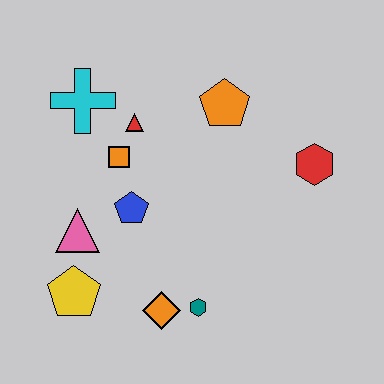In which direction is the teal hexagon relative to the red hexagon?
The teal hexagon is below the red hexagon.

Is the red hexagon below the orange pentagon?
Yes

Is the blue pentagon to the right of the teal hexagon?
No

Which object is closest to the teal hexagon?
The orange diamond is closest to the teal hexagon.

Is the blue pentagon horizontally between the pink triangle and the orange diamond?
Yes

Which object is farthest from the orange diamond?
The cyan cross is farthest from the orange diamond.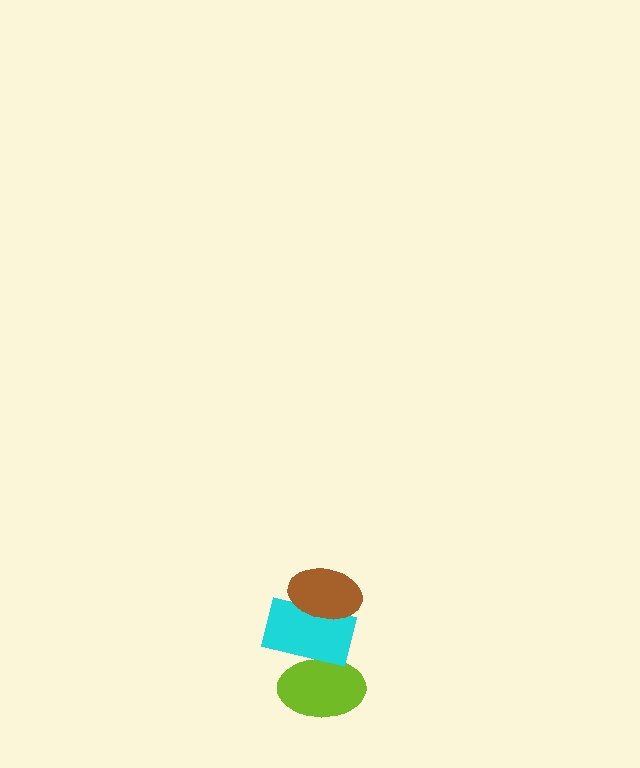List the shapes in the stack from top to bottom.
From top to bottom: the brown ellipse, the cyan rectangle, the lime ellipse.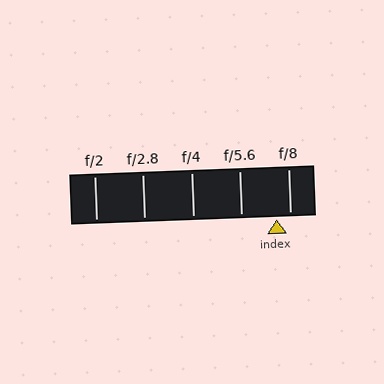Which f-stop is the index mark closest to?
The index mark is closest to f/8.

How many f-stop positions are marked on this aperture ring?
There are 5 f-stop positions marked.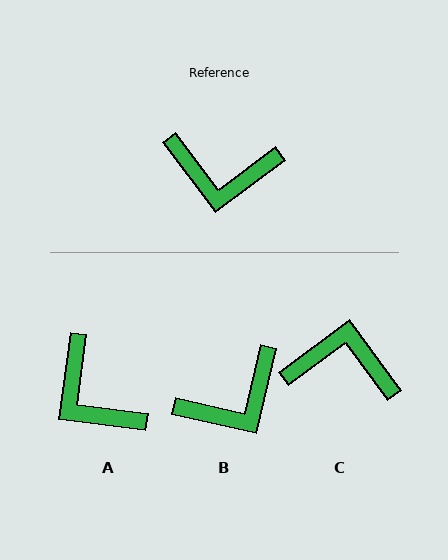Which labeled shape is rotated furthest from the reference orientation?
C, about 180 degrees away.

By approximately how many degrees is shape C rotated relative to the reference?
Approximately 180 degrees counter-clockwise.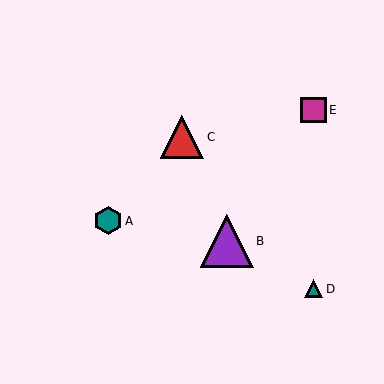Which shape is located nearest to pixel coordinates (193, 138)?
The red triangle (labeled C) at (182, 137) is nearest to that location.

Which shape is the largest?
The purple triangle (labeled B) is the largest.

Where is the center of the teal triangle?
The center of the teal triangle is at (313, 289).